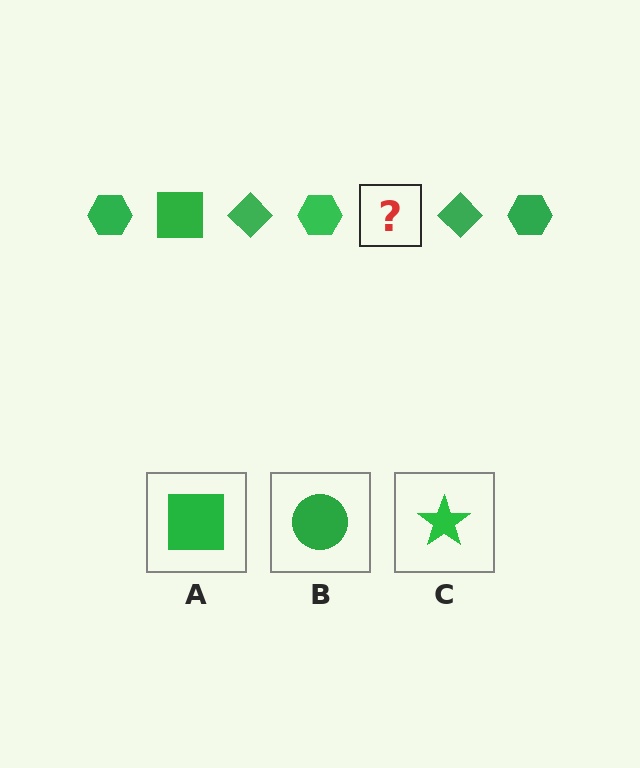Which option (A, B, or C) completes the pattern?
A.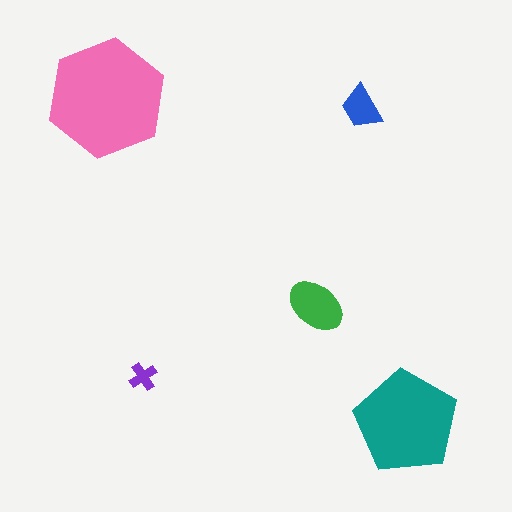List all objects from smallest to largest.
The purple cross, the blue trapezoid, the green ellipse, the teal pentagon, the pink hexagon.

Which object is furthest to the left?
The pink hexagon is leftmost.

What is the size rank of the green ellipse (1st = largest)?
3rd.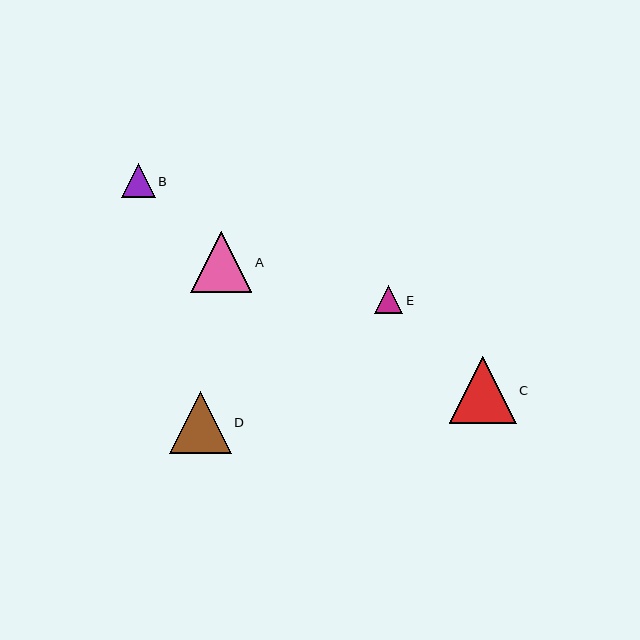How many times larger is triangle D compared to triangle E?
Triangle D is approximately 2.2 times the size of triangle E.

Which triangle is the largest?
Triangle C is the largest with a size of approximately 67 pixels.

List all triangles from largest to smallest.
From largest to smallest: C, D, A, B, E.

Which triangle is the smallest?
Triangle E is the smallest with a size of approximately 28 pixels.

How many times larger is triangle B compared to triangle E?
Triangle B is approximately 1.2 times the size of triangle E.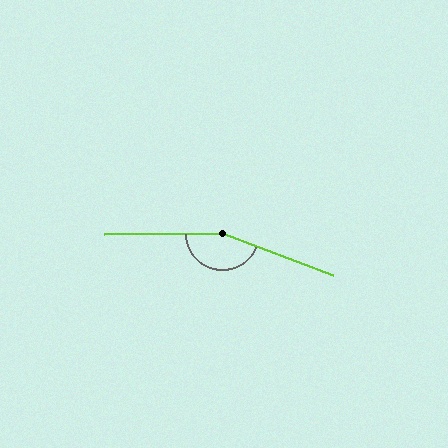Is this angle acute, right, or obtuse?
It is obtuse.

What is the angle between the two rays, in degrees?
Approximately 159 degrees.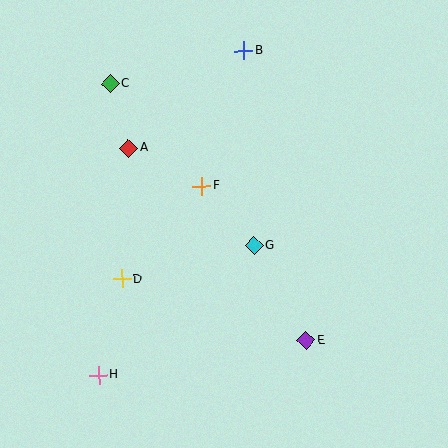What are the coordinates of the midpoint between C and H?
The midpoint between C and H is at (104, 229).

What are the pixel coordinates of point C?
Point C is at (110, 84).